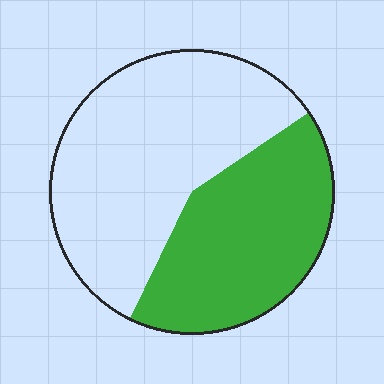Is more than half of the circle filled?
No.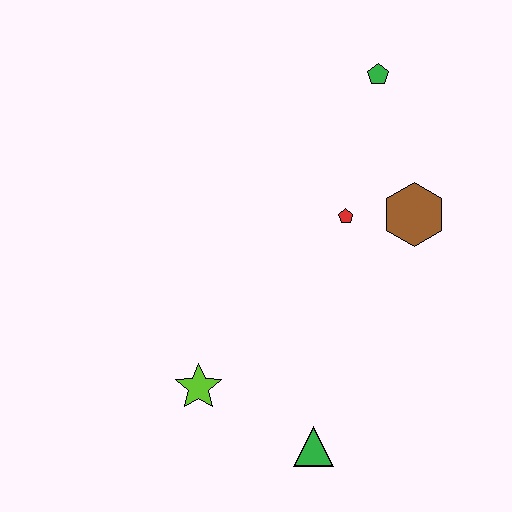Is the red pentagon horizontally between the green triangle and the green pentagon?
Yes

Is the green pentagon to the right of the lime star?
Yes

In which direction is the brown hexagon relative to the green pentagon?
The brown hexagon is below the green pentagon.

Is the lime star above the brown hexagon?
No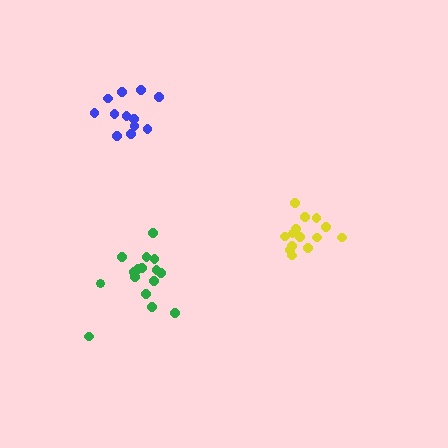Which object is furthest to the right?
The yellow cluster is rightmost.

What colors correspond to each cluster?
The clusters are colored: yellow, green, blue.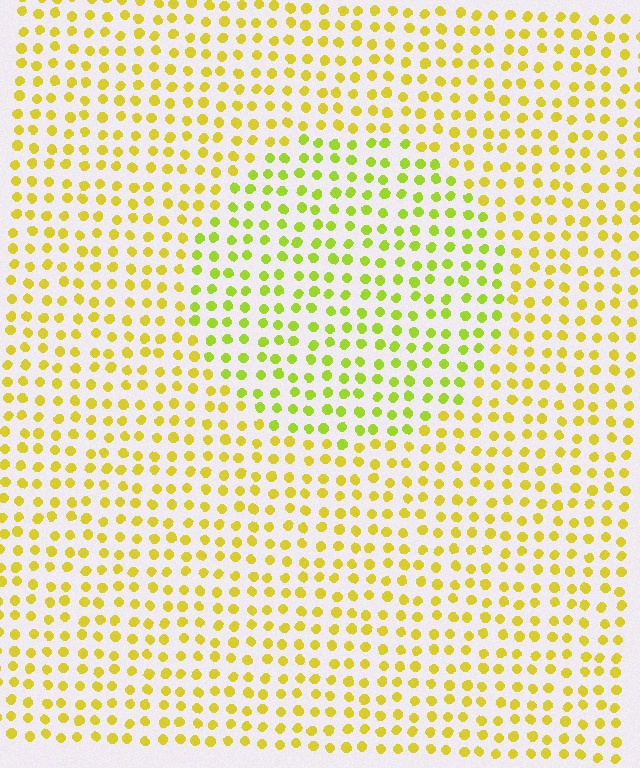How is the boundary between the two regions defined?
The boundary is defined purely by a slight shift in hue (about 26 degrees). Spacing, size, and orientation are identical on both sides.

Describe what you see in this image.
The image is filled with small yellow elements in a uniform arrangement. A circle-shaped region is visible where the elements are tinted to a slightly different hue, forming a subtle color boundary.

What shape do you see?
I see a circle.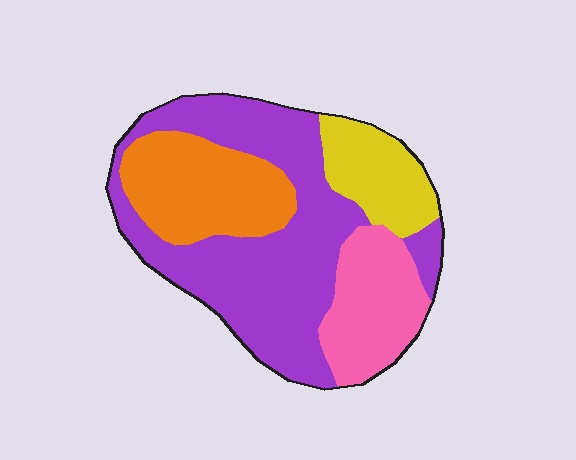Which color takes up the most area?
Purple, at roughly 50%.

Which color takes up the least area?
Yellow, at roughly 15%.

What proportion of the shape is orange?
Orange covers around 20% of the shape.